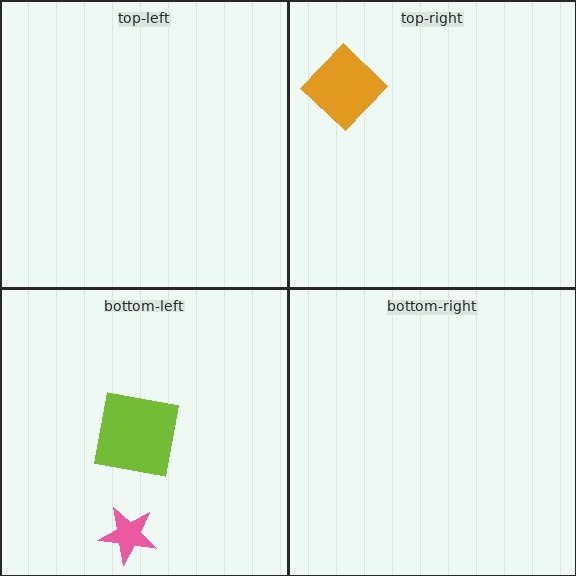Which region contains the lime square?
The bottom-left region.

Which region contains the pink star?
The bottom-left region.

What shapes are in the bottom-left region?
The pink star, the lime square.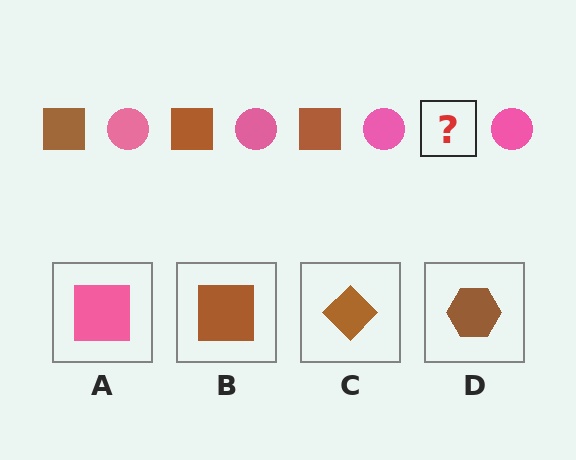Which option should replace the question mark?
Option B.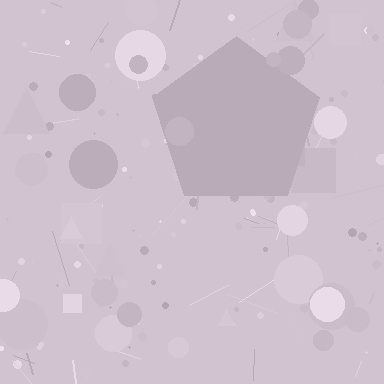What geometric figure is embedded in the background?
A pentagon is embedded in the background.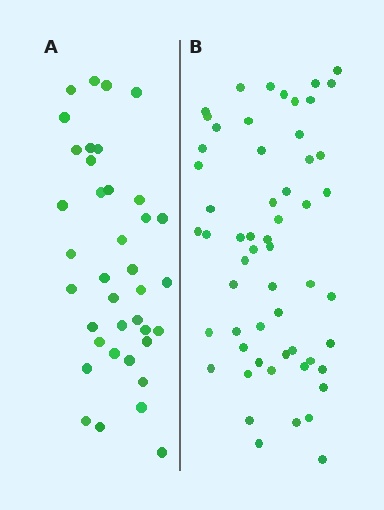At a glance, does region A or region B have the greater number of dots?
Region B (the right region) has more dots.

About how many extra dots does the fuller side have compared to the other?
Region B has approximately 20 more dots than region A.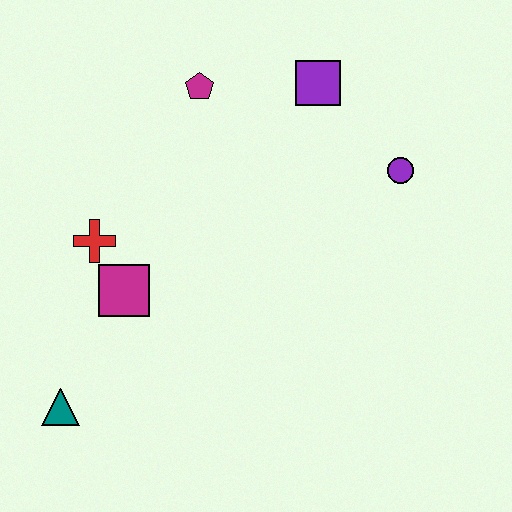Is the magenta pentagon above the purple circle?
Yes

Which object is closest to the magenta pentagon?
The purple square is closest to the magenta pentagon.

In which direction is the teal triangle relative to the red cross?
The teal triangle is below the red cross.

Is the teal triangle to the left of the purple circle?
Yes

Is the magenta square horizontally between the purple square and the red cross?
Yes